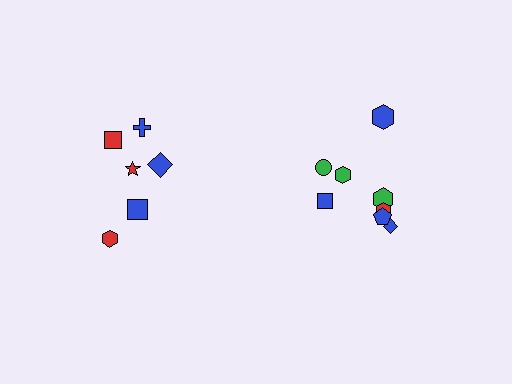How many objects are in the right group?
There are 8 objects.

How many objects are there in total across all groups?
There are 14 objects.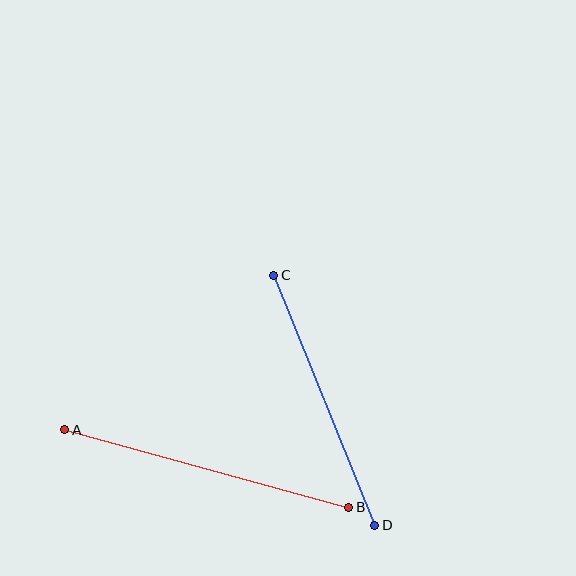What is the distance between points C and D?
The distance is approximately 270 pixels.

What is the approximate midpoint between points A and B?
The midpoint is at approximately (207, 468) pixels.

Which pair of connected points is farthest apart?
Points A and B are farthest apart.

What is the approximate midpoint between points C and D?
The midpoint is at approximately (324, 400) pixels.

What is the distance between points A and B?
The distance is approximately 294 pixels.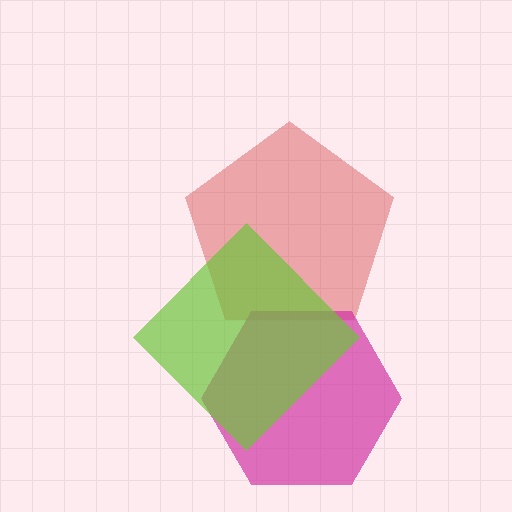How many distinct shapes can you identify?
There are 3 distinct shapes: a red pentagon, a magenta hexagon, a lime diamond.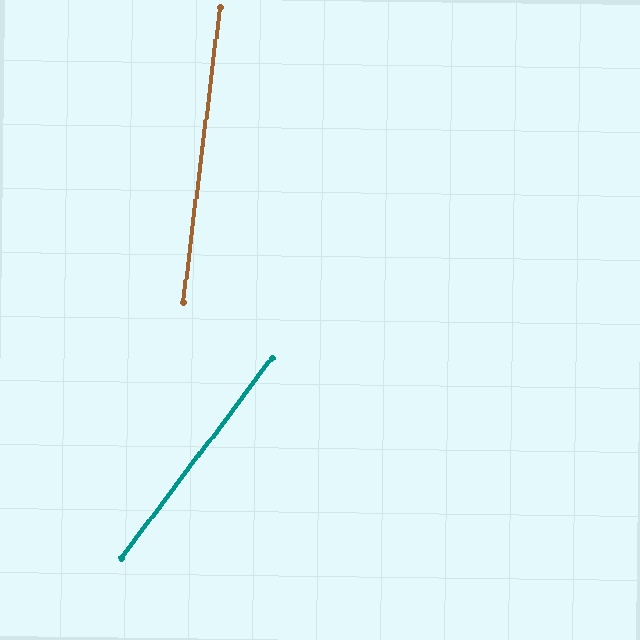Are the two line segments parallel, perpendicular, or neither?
Neither parallel nor perpendicular — they differ by about 30°.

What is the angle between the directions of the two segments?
Approximately 30 degrees.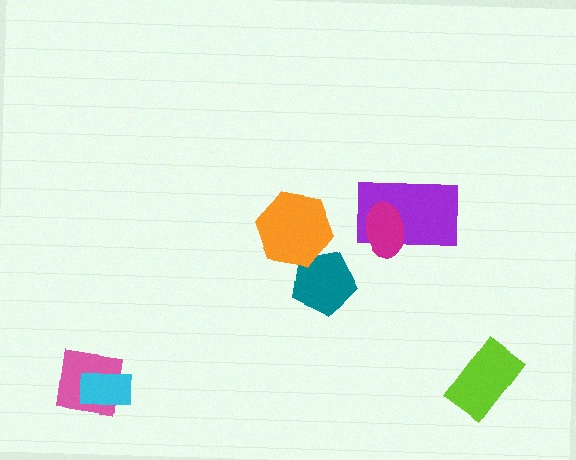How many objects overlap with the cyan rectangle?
1 object overlaps with the cyan rectangle.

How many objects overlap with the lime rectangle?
0 objects overlap with the lime rectangle.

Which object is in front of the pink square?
The cyan rectangle is in front of the pink square.